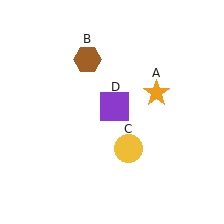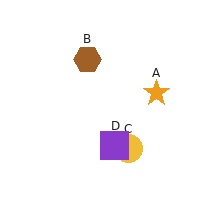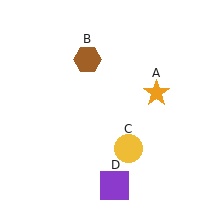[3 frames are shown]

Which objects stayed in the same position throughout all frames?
Orange star (object A) and brown hexagon (object B) and yellow circle (object C) remained stationary.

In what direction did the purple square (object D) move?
The purple square (object D) moved down.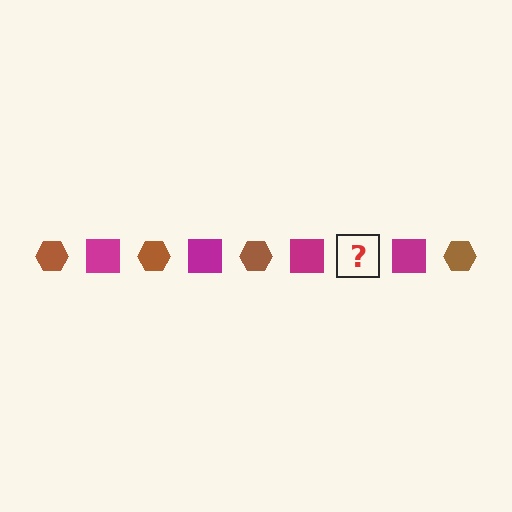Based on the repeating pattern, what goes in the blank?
The blank should be a brown hexagon.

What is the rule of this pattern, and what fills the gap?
The rule is that the pattern alternates between brown hexagon and magenta square. The gap should be filled with a brown hexagon.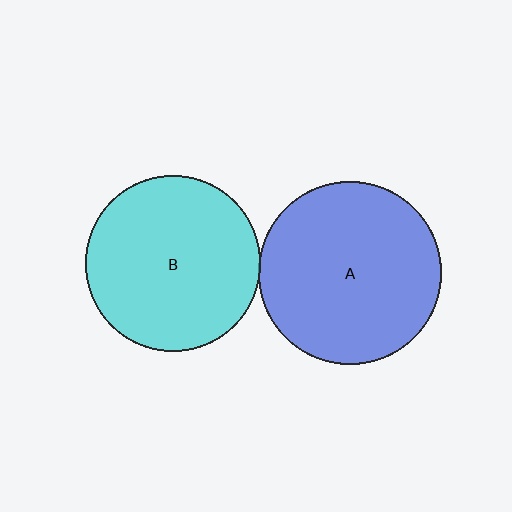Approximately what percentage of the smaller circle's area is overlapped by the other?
Approximately 5%.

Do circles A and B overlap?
Yes.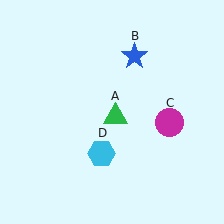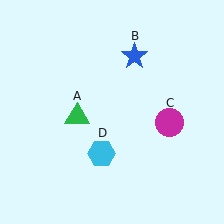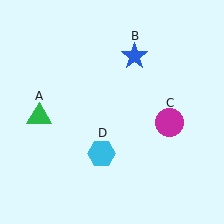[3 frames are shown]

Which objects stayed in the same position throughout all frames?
Blue star (object B) and magenta circle (object C) and cyan hexagon (object D) remained stationary.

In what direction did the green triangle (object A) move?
The green triangle (object A) moved left.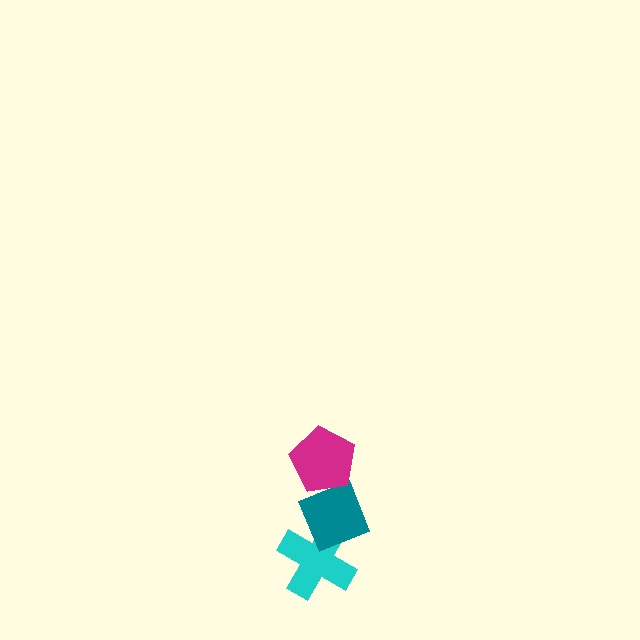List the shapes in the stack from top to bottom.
From top to bottom: the magenta pentagon, the teal diamond, the cyan cross.